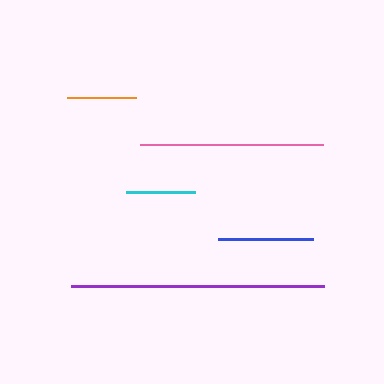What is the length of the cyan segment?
The cyan segment is approximately 68 pixels long.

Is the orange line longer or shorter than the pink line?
The pink line is longer than the orange line.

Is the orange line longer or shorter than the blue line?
The blue line is longer than the orange line.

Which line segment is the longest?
The purple line is the longest at approximately 253 pixels.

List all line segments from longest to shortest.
From longest to shortest: purple, pink, blue, orange, cyan.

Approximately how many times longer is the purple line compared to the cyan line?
The purple line is approximately 3.7 times the length of the cyan line.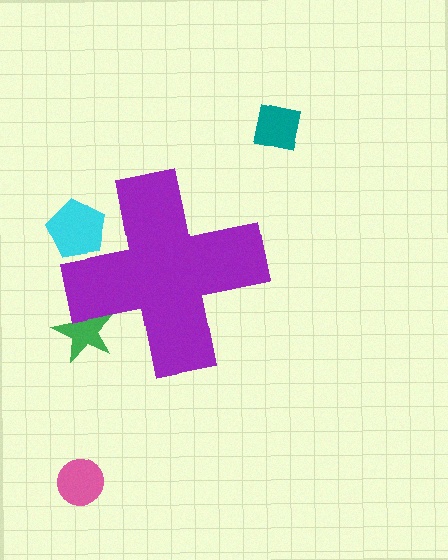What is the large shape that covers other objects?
A purple cross.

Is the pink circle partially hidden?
No, the pink circle is fully visible.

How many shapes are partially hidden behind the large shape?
2 shapes are partially hidden.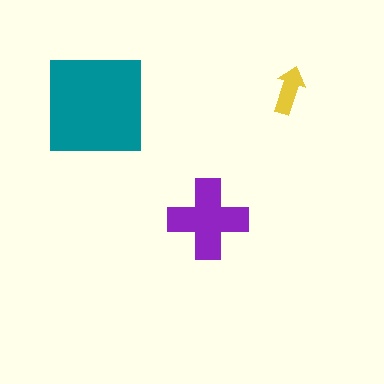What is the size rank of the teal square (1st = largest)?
1st.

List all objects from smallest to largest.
The yellow arrow, the purple cross, the teal square.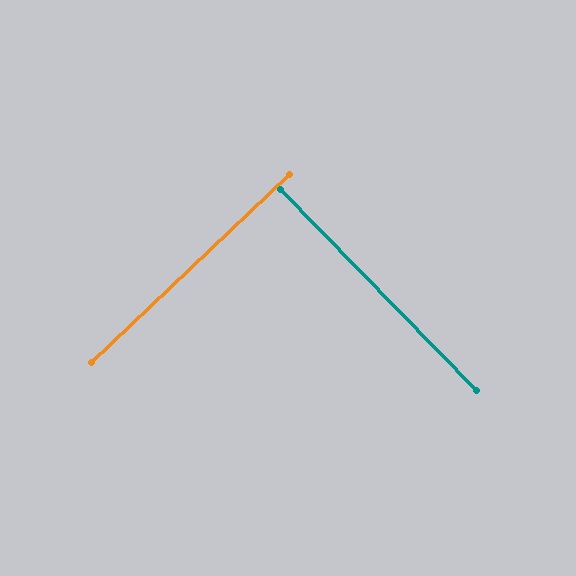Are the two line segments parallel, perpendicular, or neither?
Perpendicular — they meet at approximately 89°.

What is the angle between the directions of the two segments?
Approximately 89 degrees.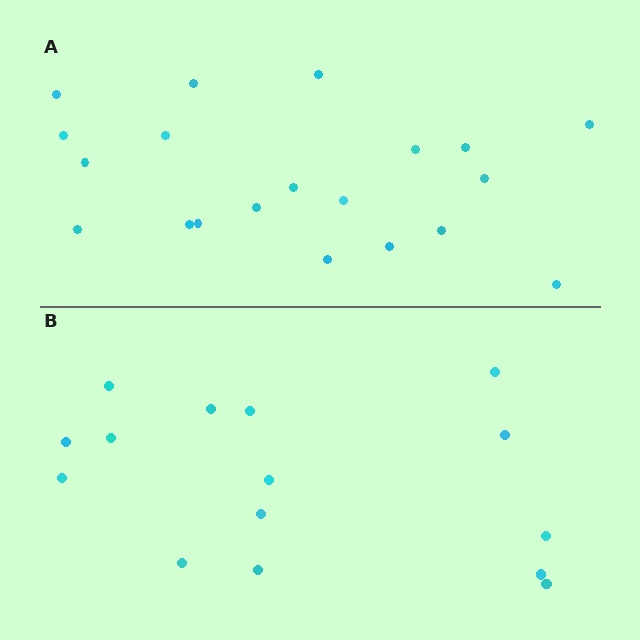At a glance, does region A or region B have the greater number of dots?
Region A (the top region) has more dots.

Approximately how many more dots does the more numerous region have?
Region A has about 5 more dots than region B.